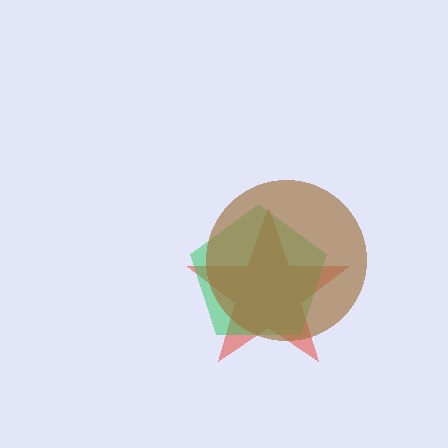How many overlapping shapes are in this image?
There are 3 overlapping shapes in the image.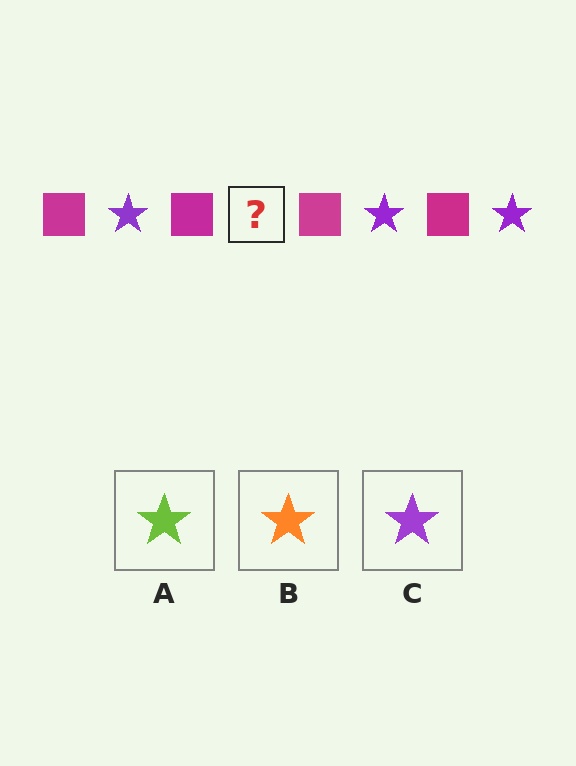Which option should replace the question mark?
Option C.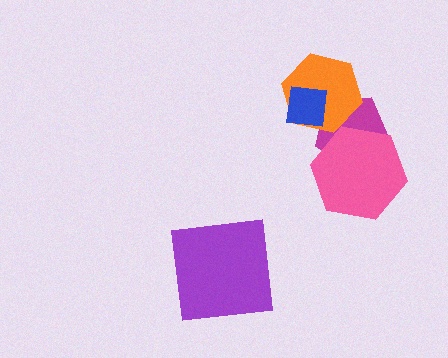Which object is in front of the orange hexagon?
The blue square is in front of the orange hexagon.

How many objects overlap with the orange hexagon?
2 objects overlap with the orange hexagon.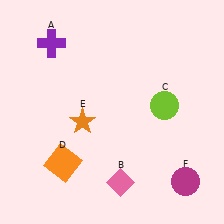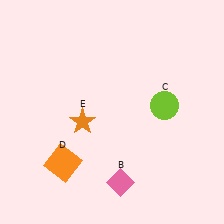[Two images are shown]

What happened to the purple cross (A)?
The purple cross (A) was removed in Image 2. It was in the top-left area of Image 1.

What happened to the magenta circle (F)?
The magenta circle (F) was removed in Image 2. It was in the bottom-right area of Image 1.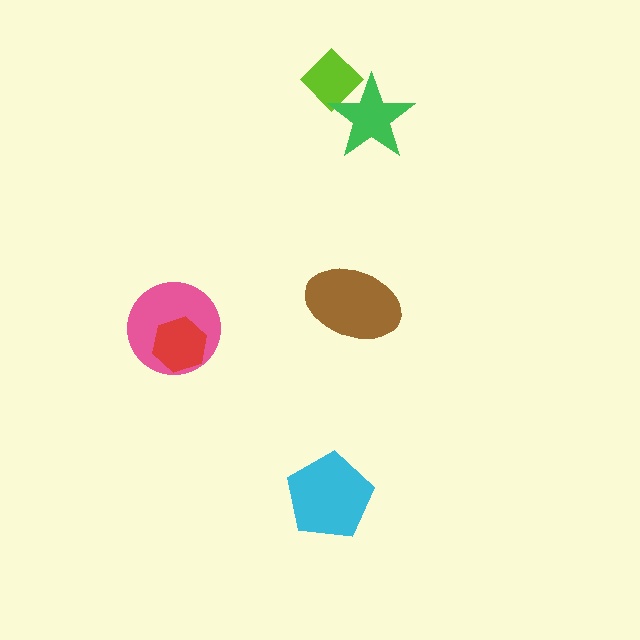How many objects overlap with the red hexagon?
1 object overlaps with the red hexagon.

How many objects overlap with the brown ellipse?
0 objects overlap with the brown ellipse.